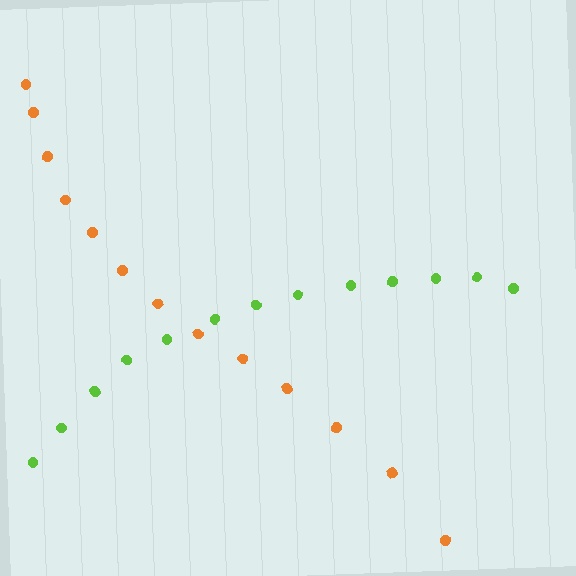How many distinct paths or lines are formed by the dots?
There are 2 distinct paths.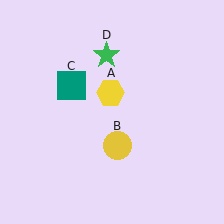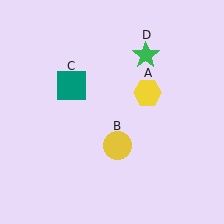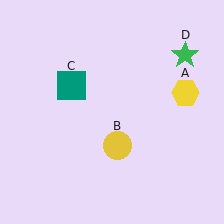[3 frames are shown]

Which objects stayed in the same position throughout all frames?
Yellow circle (object B) and teal square (object C) remained stationary.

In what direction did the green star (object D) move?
The green star (object D) moved right.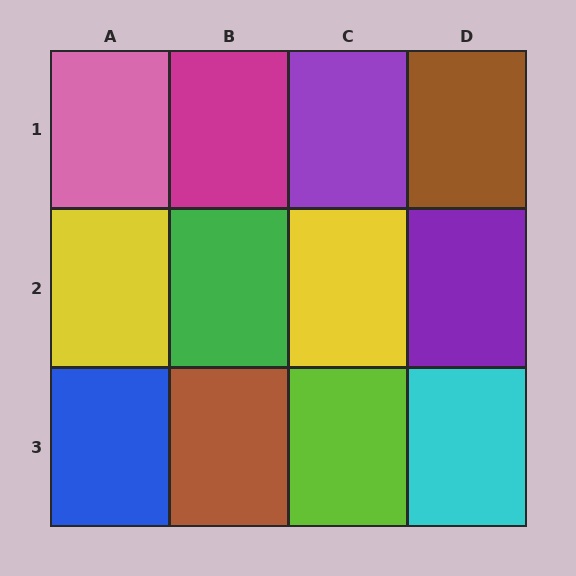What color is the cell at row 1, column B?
Magenta.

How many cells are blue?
1 cell is blue.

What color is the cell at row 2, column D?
Purple.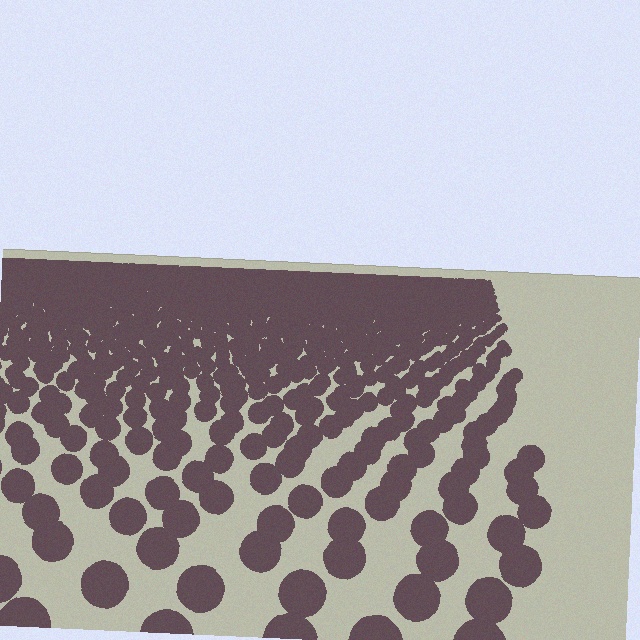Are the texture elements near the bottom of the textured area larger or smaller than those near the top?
Larger. Near the bottom, elements are closer to the viewer and appear at a bigger on-screen size.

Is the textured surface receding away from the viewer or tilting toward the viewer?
The surface is receding away from the viewer. Texture elements get smaller and denser toward the top.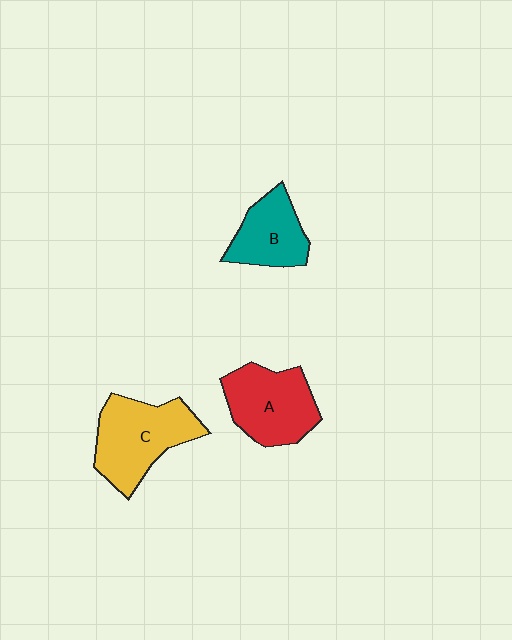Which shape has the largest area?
Shape C (yellow).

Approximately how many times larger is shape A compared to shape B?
Approximately 1.3 times.